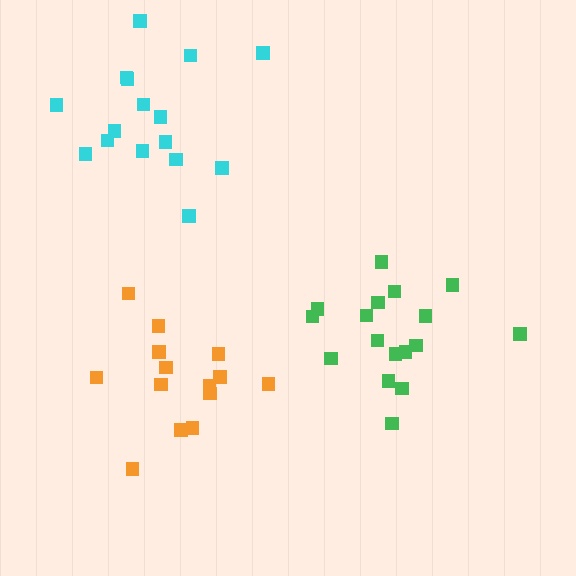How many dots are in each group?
Group 1: 14 dots, Group 2: 16 dots, Group 3: 17 dots (47 total).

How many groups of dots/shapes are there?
There are 3 groups.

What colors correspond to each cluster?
The clusters are colored: orange, cyan, green.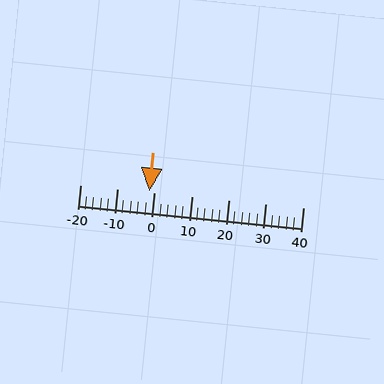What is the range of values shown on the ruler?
The ruler shows values from -20 to 40.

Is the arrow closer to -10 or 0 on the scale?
The arrow is closer to 0.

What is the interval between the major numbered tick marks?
The major tick marks are spaced 10 units apart.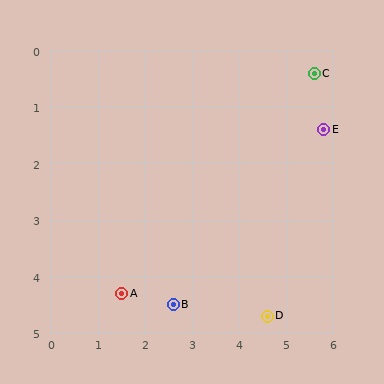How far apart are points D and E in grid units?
Points D and E are about 3.5 grid units apart.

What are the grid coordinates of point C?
Point C is at approximately (5.6, 0.4).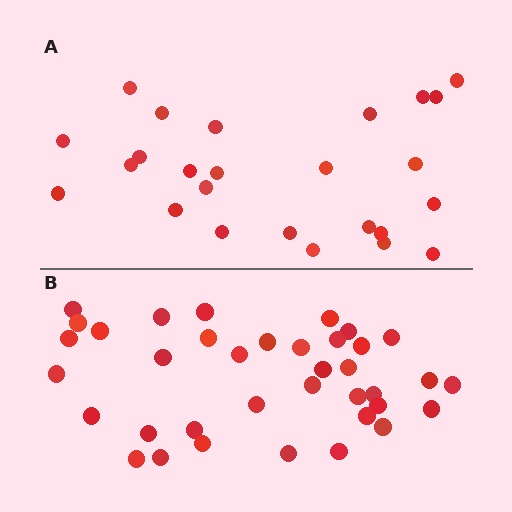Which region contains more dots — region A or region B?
Region B (the bottom region) has more dots.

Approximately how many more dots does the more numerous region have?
Region B has roughly 12 or so more dots than region A.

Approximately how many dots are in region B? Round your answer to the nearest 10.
About 40 dots. (The exact count is 37, which rounds to 40.)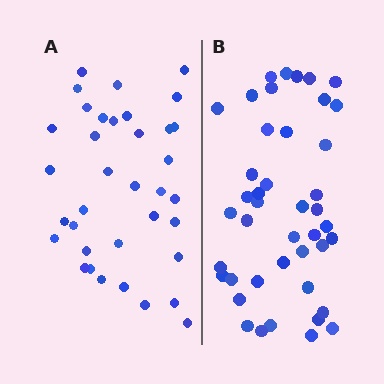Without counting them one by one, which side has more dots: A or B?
Region B (the right region) has more dots.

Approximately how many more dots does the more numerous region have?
Region B has roughly 8 or so more dots than region A.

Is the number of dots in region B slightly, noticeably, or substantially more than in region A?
Region B has only slightly more — the two regions are fairly close. The ratio is roughly 1.2 to 1.